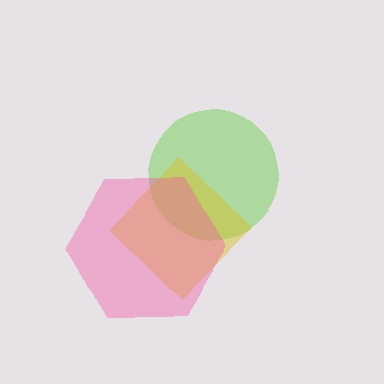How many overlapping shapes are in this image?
There are 3 overlapping shapes in the image.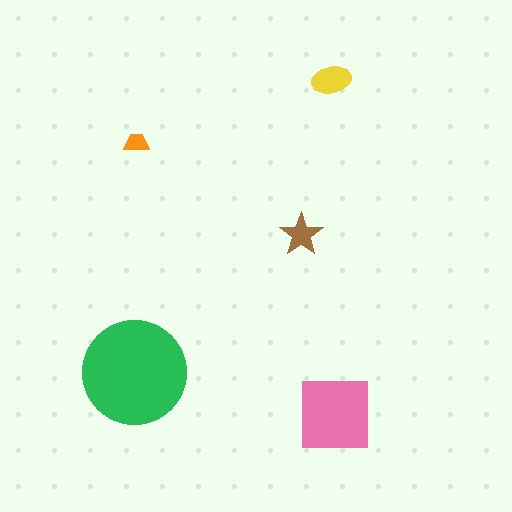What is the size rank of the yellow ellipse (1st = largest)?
3rd.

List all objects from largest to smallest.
The green circle, the pink square, the yellow ellipse, the brown star, the orange trapezoid.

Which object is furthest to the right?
The pink square is rightmost.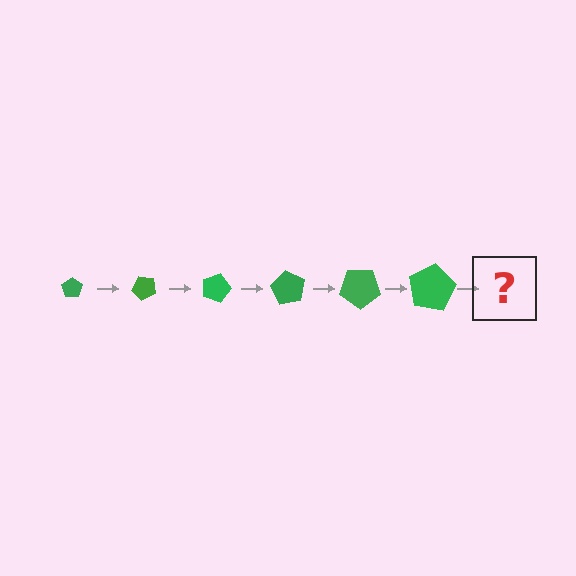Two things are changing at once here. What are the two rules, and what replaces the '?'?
The two rules are that the pentagon grows larger each step and it rotates 45 degrees each step. The '?' should be a pentagon, larger than the previous one and rotated 270 degrees from the start.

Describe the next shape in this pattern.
It should be a pentagon, larger than the previous one and rotated 270 degrees from the start.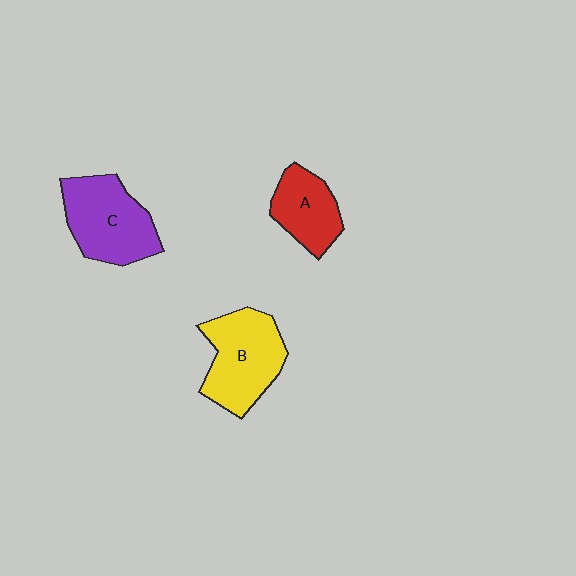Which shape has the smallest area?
Shape A (red).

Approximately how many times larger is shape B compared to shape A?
Approximately 1.5 times.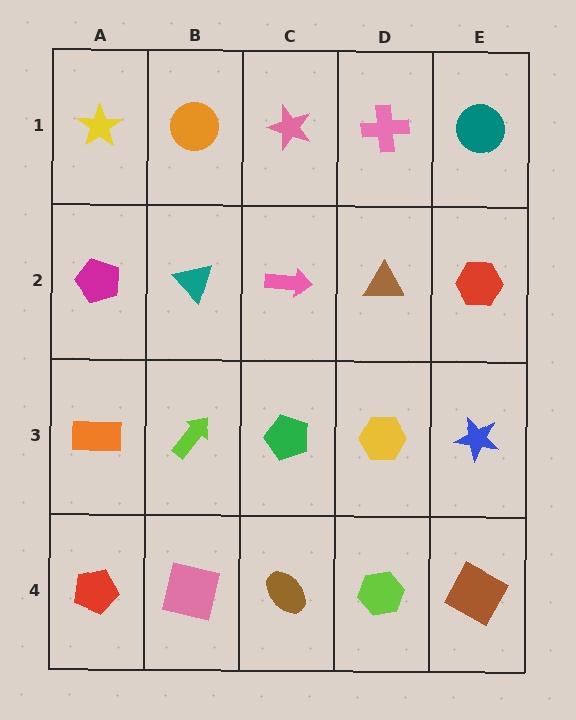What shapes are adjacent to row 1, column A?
A magenta pentagon (row 2, column A), an orange circle (row 1, column B).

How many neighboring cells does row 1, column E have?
2.